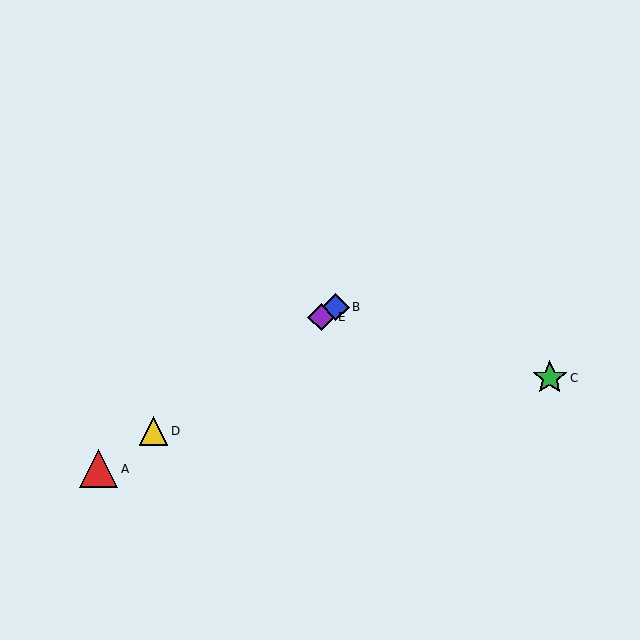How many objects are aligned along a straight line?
4 objects (A, B, D, E) are aligned along a straight line.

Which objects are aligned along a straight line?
Objects A, B, D, E are aligned along a straight line.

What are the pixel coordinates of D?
Object D is at (153, 431).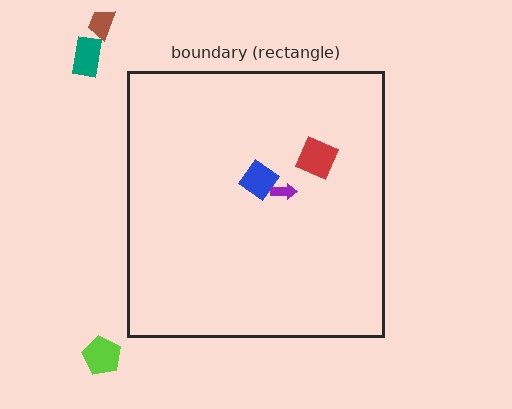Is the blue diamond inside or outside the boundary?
Inside.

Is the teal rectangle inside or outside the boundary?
Outside.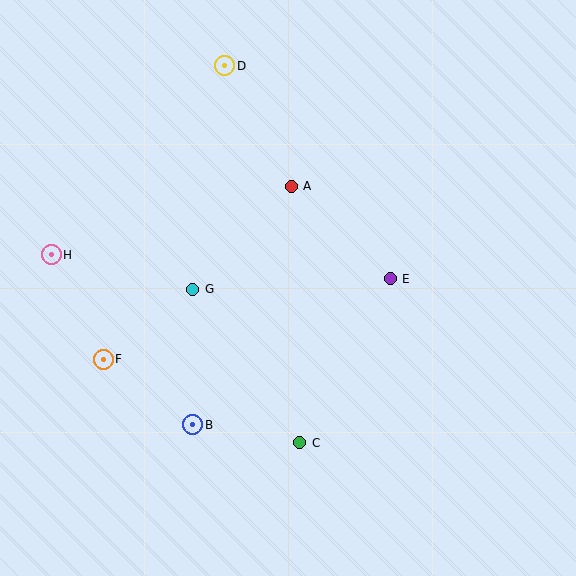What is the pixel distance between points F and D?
The distance between F and D is 318 pixels.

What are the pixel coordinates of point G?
Point G is at (193, 289).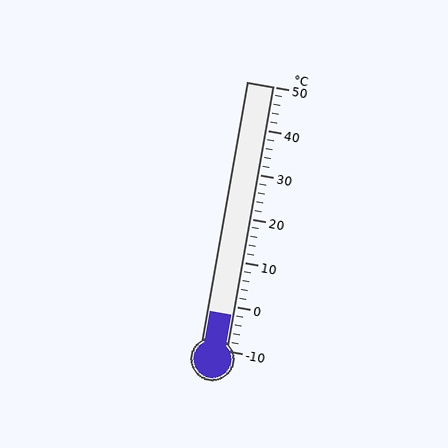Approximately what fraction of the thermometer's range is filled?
The thermometer is filled to approximately 15% of its range.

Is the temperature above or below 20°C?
The temperature is below 20°C.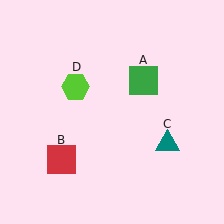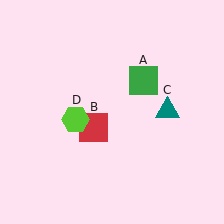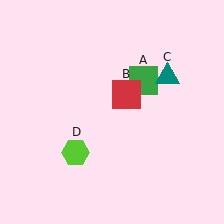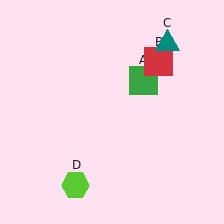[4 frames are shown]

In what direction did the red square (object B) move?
The red square (object B) moved up and to the right.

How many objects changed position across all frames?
3 objects changed position: red square (object B), teal triangle (object C), lime hexagon (object D).